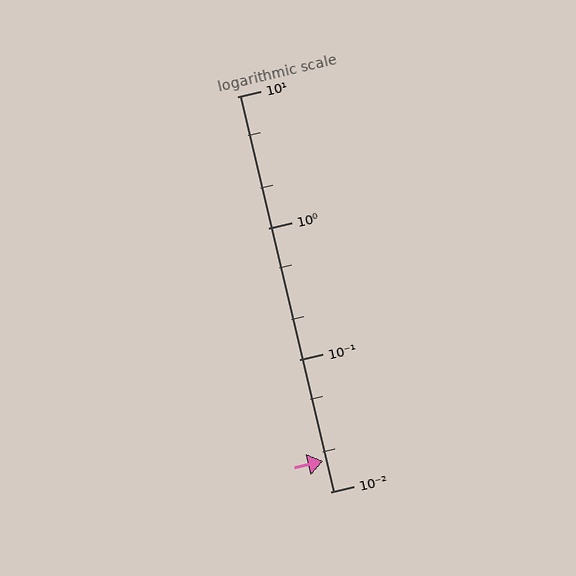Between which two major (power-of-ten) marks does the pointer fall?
The pointer is between 0.01 and 0.1.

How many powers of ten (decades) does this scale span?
The scale spans 3 decades, from 0.01 to 10.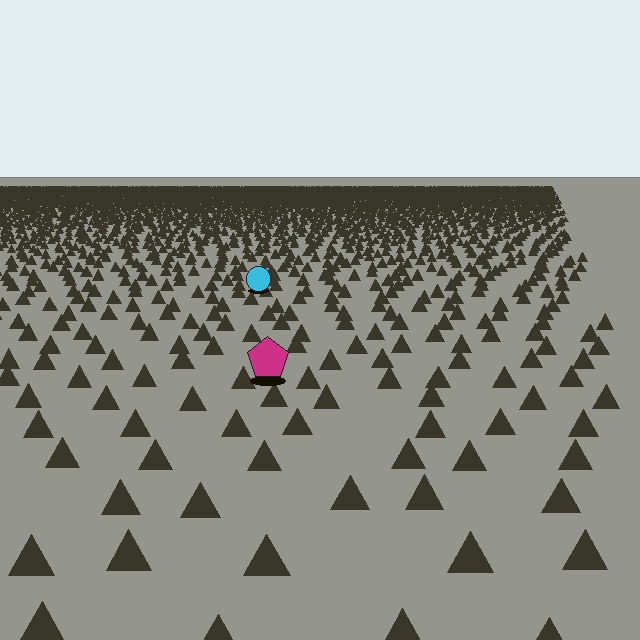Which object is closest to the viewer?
The magenta pentagon is closest. The texture marks near it are larger and more spread out.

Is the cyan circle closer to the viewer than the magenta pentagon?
No. The magenta pentagon is closer — you can tell from the texture gradient: the ground texture is coarser near it.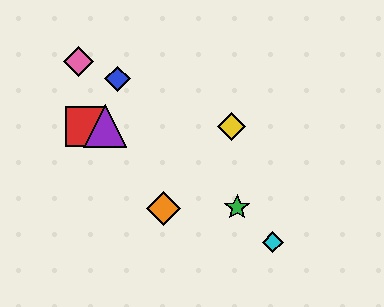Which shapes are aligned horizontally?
The red square, the yellow diamond, the purple triangle are aligned horizontally.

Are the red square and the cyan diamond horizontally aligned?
No, the red square is at y≈126 and the cyan diamond is at y≈242.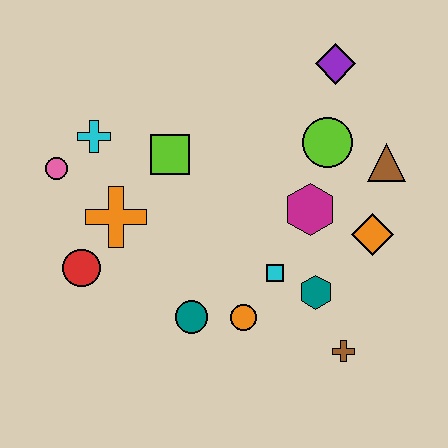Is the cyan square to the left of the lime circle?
Yes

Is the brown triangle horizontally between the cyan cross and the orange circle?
No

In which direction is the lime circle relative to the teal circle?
The lime circle is above the teal circle.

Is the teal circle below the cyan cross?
Yes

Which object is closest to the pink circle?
The cyan cross is closest to the pink circle.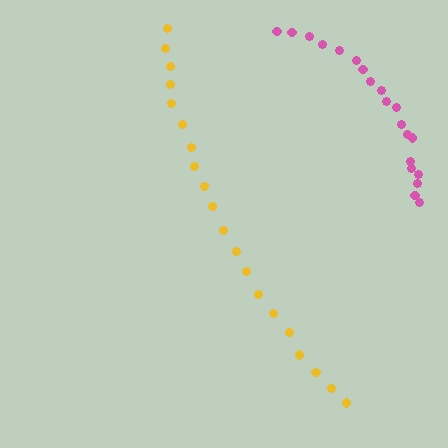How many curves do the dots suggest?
There are 2 distinct paths.